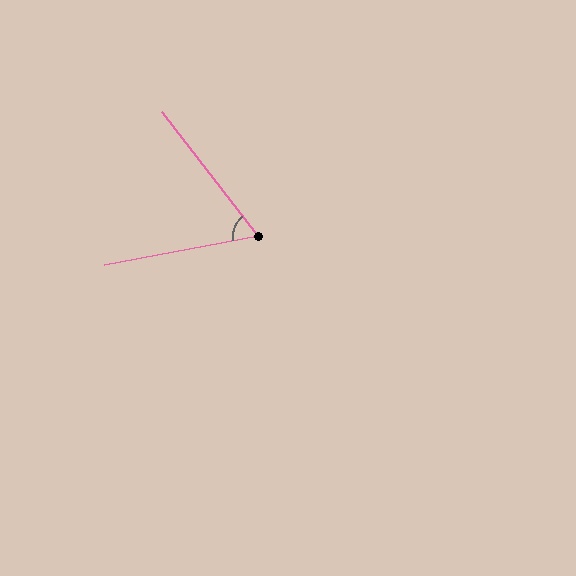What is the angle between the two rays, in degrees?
Approximately 63 degrees.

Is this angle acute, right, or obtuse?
It is acute.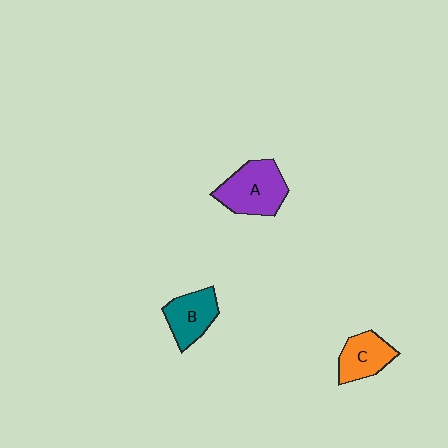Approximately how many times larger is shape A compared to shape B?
Approximately 1.4 times.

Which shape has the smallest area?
Shape C (orange).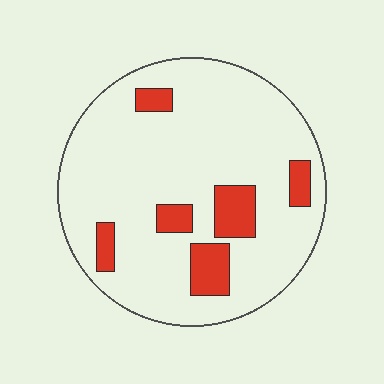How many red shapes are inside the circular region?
6.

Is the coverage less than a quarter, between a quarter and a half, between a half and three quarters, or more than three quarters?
Less than a quarter.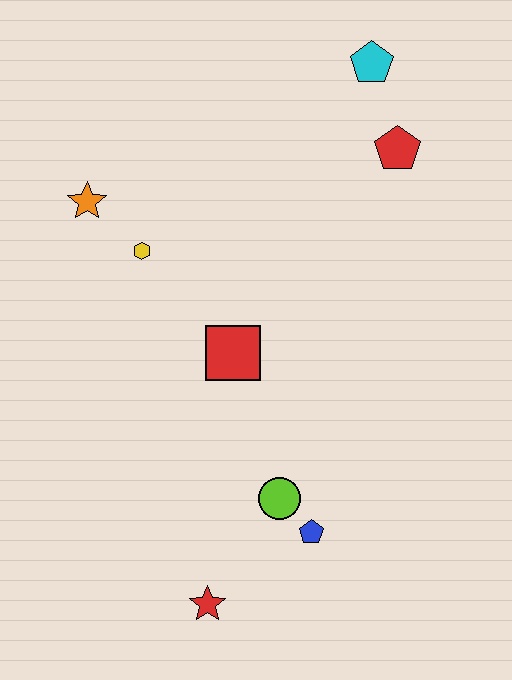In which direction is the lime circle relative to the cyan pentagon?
The lime circle is below the cyan pentagon.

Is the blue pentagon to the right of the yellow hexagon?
Yes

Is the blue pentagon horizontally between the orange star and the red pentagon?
Yes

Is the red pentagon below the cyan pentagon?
Yes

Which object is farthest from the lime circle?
The cyan pentagon is farthest from the lime circle.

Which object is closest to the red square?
The yellow hexagon is closest to the red square.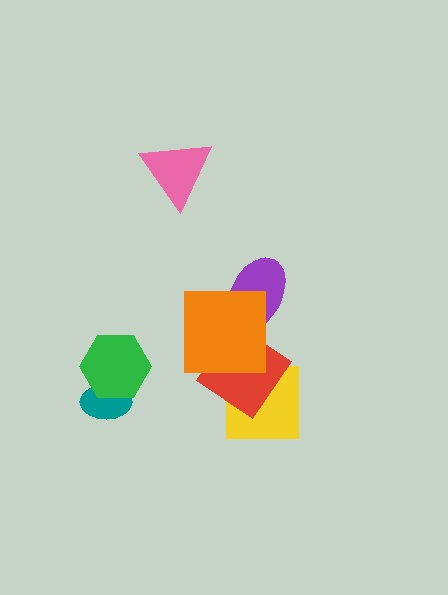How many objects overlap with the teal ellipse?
1 object overlaps with the teal ellipse.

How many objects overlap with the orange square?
2 objects overlap with the orange square.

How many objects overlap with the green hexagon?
1 object overlaps with the green hexagon.